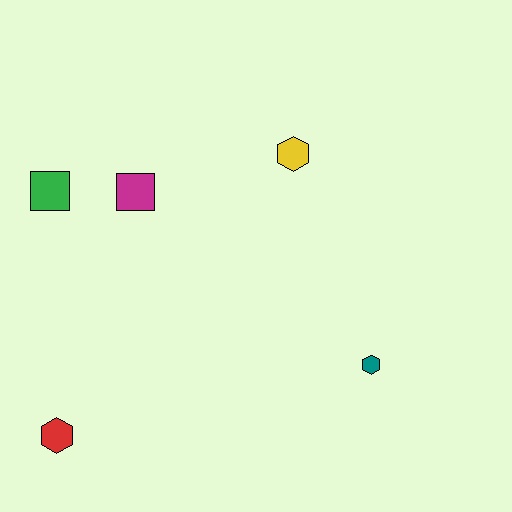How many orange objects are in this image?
There are no orange objects.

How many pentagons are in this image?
There are no pentagons.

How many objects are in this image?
There are 5 objects.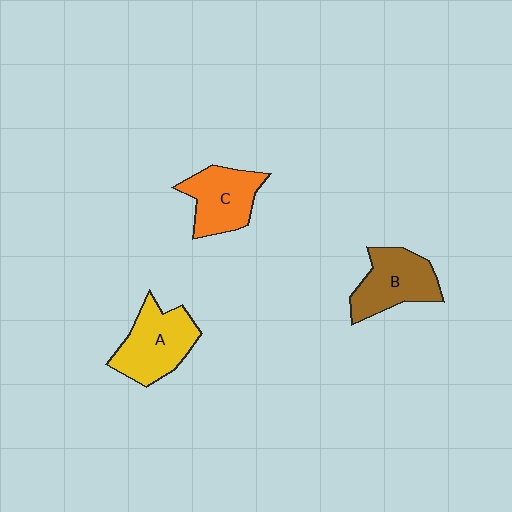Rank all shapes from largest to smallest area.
From largest to smallest: A (yellow), B (brown), C (orange).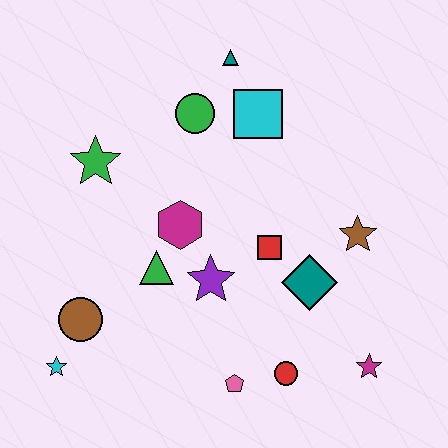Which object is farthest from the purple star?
The teal triangle is farthest from the purple star.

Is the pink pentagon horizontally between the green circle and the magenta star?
Yes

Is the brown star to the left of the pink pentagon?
No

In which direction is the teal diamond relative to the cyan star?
The teal diamond is to the right of the cyan star.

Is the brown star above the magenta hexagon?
No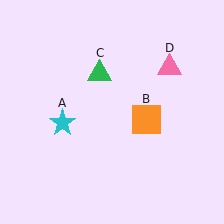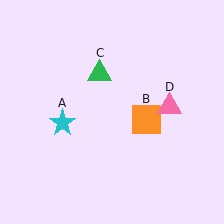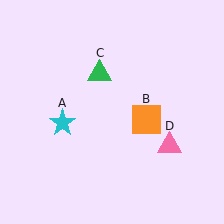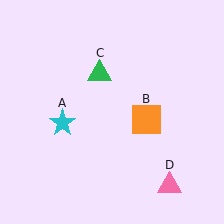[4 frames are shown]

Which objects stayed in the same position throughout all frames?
Cyan star (object A) and orange square (object B) and green triangle (object C) remained stationary.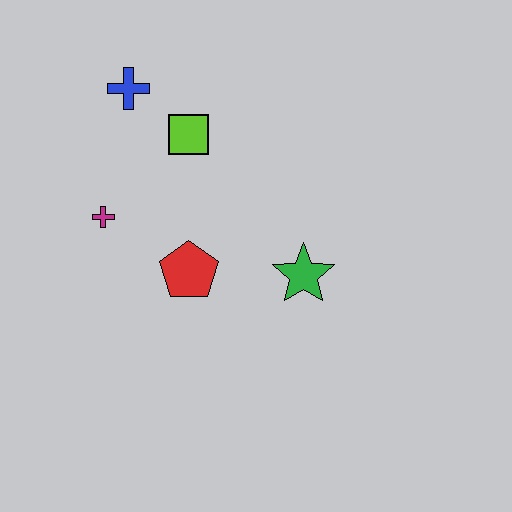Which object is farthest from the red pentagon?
The blue cross is farthest from the red pentagon.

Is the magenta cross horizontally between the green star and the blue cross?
No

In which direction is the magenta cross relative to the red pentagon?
The magenta cross is to the left of the red pentagon.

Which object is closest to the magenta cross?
The red pentagon is closest to the magenta cross.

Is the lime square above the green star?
Yes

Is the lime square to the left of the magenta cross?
No